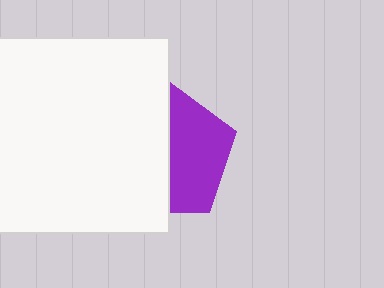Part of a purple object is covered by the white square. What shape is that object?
It is a pentagon.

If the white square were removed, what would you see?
You would see the complete purple pentagon.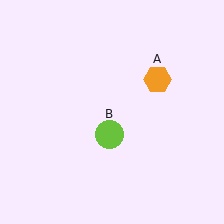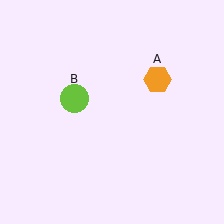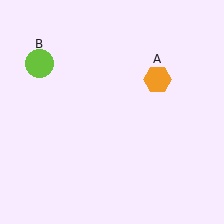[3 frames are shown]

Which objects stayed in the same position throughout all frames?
Orange hexagon (object A) remained stationary.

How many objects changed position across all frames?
1 object changed position: lime circle (object B).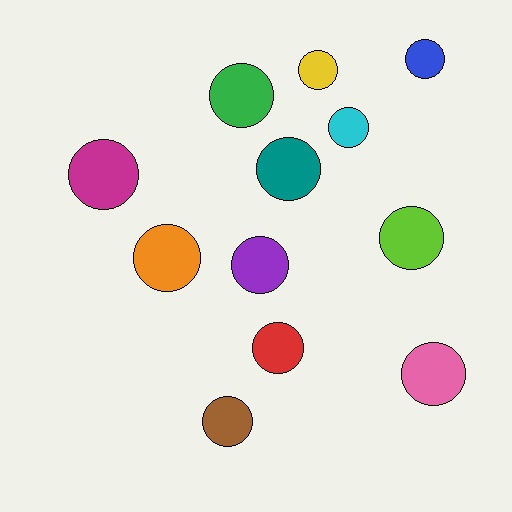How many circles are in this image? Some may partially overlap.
There are 12 circles.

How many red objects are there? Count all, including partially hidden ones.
There is 1 red object.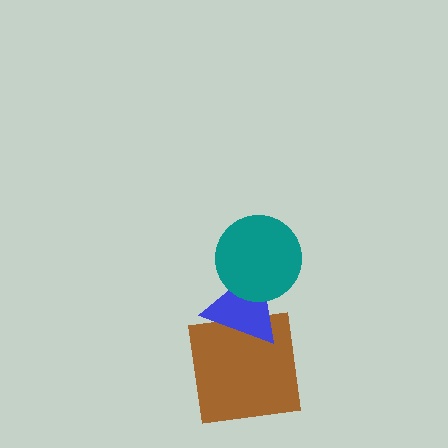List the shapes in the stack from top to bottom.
From top to bottom: the teal circle, the blue triangle, the brown square.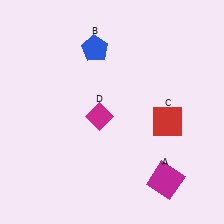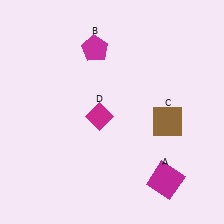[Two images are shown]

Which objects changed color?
B changed from blue to magenta. C changed from red to brown.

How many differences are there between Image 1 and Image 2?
There are 2 differences between the two images.